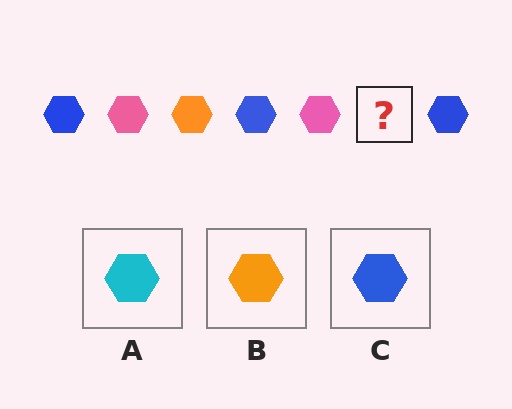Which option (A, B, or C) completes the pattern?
B.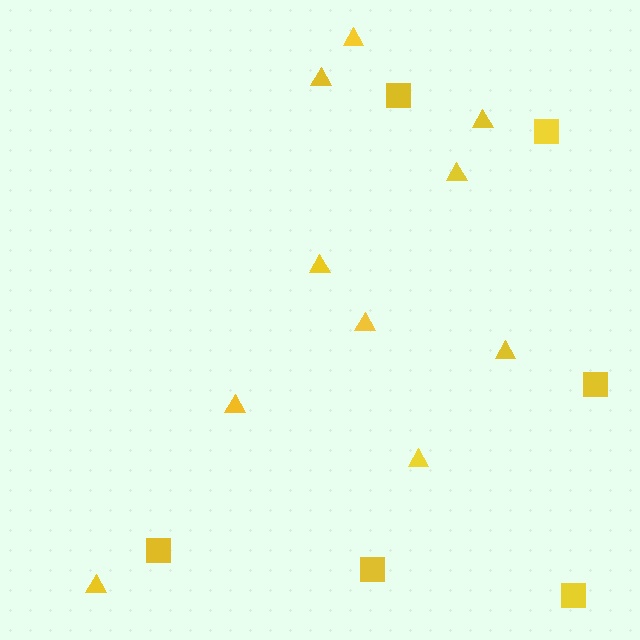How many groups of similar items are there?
There are 2 groups: one group of squares (6) and one group of triangles (10).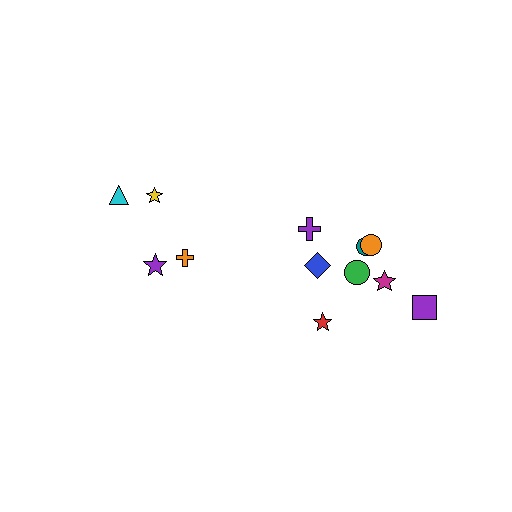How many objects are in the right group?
There are 8 objects.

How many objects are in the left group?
There are 4 objects.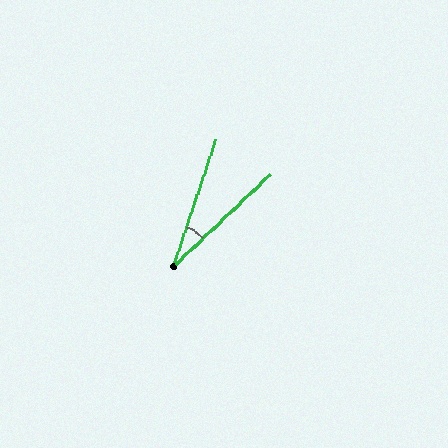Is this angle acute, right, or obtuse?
It is acute.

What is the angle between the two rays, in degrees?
Approximately 28 degrees.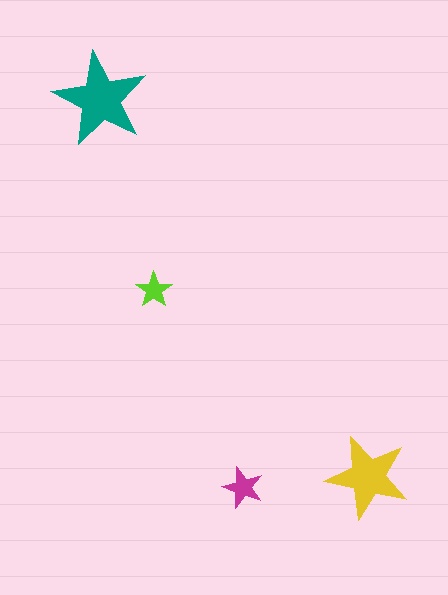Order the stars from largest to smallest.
the teal one, the yellow one, the magenta one, the lime one.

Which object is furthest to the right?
The yellow star is rightmost.